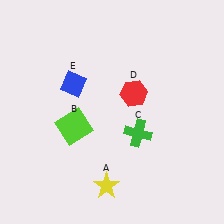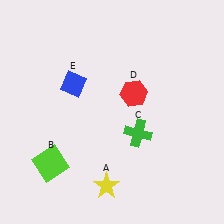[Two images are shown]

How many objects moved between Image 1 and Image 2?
1 object moved between the two images.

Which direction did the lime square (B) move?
The lime square (B) moved down.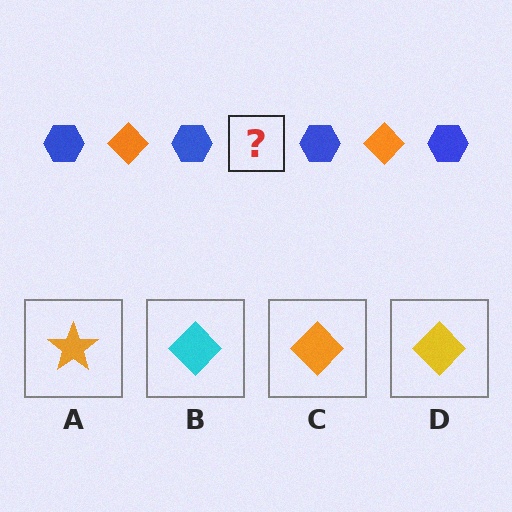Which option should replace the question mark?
Option C.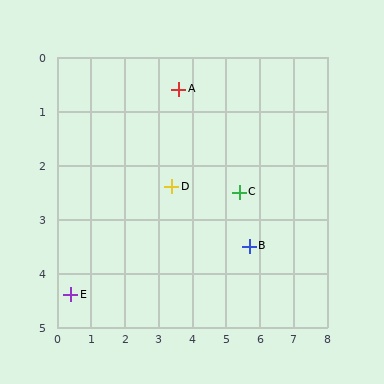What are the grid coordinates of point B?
Point B is at approximately (5.7, 3.5).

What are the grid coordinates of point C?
Point C is at approximately (5.4, 2.5).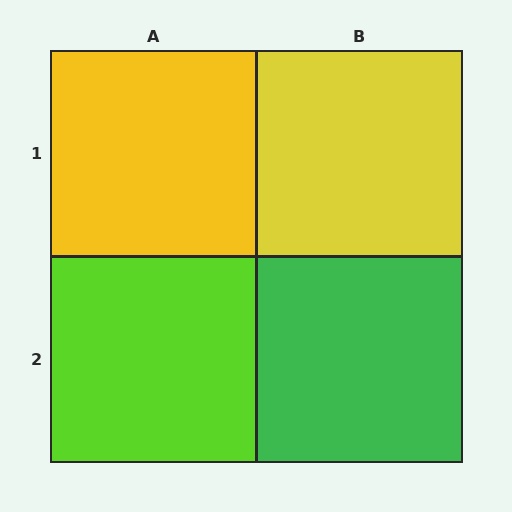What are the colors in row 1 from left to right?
Yellow, yellow.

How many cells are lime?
1 cell is lime.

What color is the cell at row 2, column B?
Green.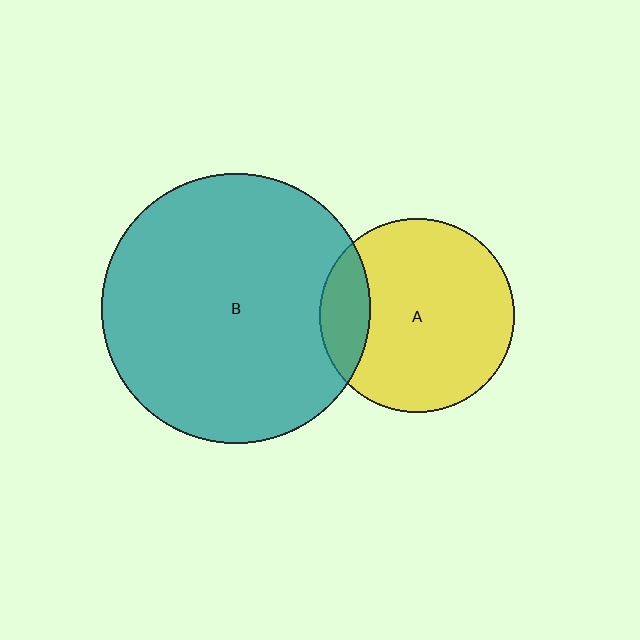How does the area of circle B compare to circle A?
Approximately 1.9 times.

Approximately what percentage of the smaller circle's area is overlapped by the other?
Approximately 15%.